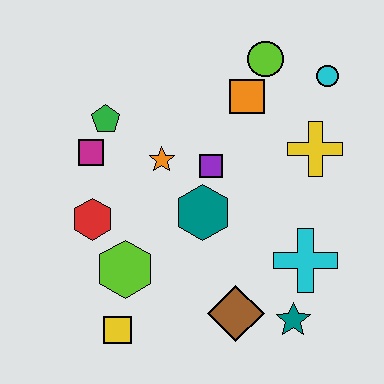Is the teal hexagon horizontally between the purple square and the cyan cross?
No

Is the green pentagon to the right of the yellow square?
No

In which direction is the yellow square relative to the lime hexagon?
The yellow square is below the lime hexagon.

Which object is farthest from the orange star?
The teal star is farthest from the orange star.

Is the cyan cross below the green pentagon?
Yes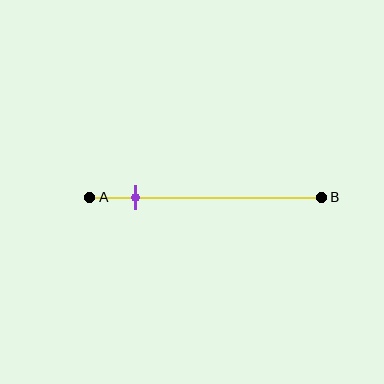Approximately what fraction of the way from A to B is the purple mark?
The purple mark is approximately 20% of the way from A to B.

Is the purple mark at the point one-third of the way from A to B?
No, the mark is at about 20% from A, not at the 33% one-third point.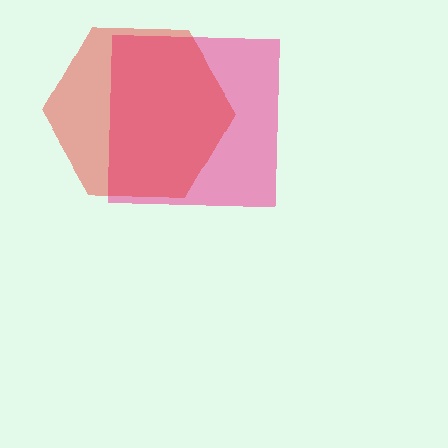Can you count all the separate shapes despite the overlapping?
Yes, there are 2 separate shapes.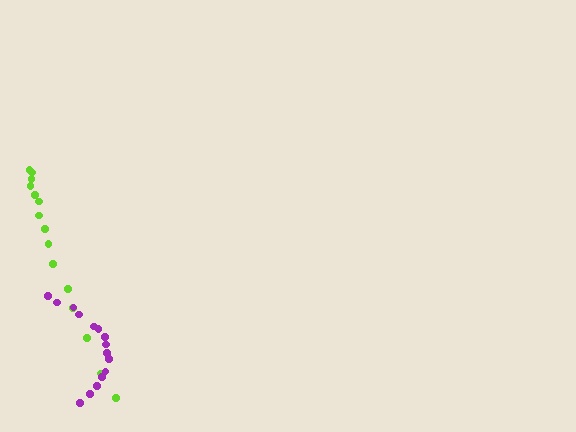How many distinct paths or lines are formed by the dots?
There are 2 distinct paths.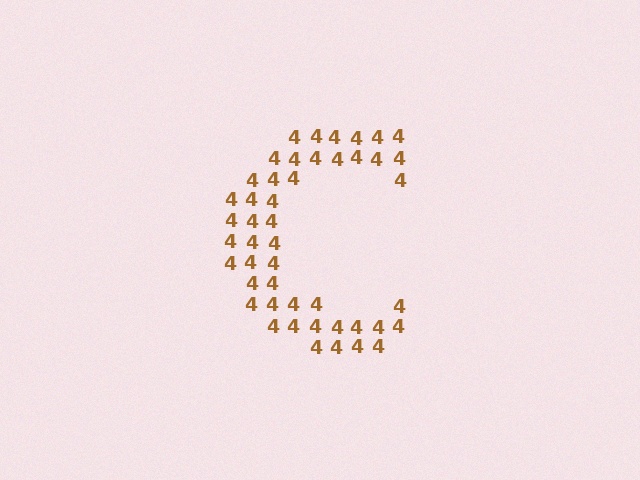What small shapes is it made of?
It is made of small digit 4's.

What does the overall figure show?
The overall figure shows the letter C.